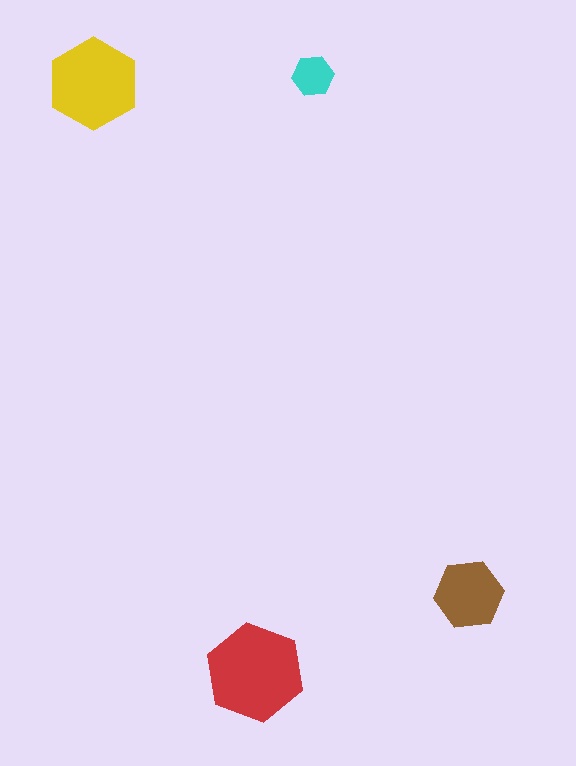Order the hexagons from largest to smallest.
the red one, the yellow one, the brown one, the cyan one.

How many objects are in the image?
There are 4 objects in the image.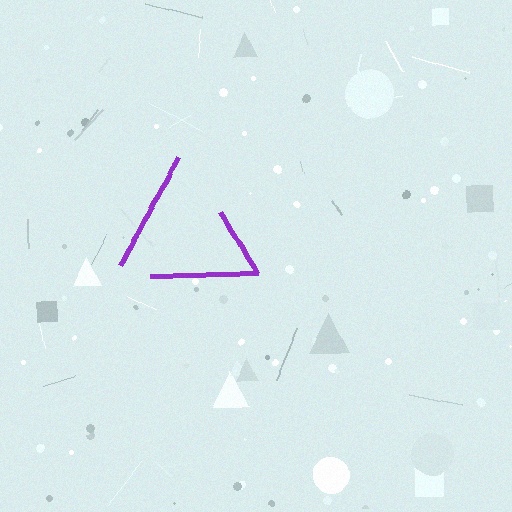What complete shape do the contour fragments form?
The contour fragments form a triangle.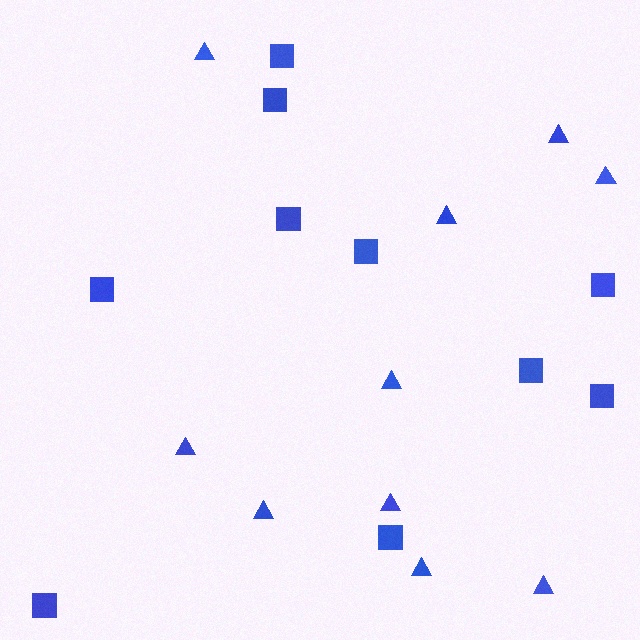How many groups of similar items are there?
There are 2 groups: one group of triangles (10) and one group of squares (10).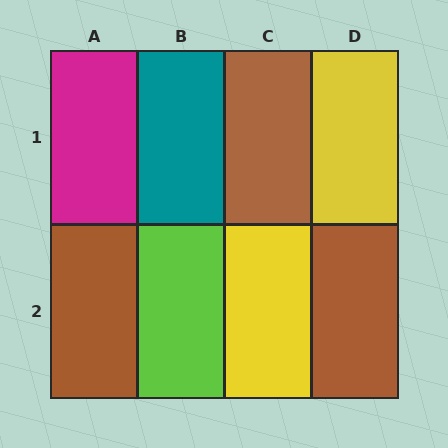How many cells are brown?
3 cells are brown.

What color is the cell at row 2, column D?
Brown.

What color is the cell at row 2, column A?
Brown.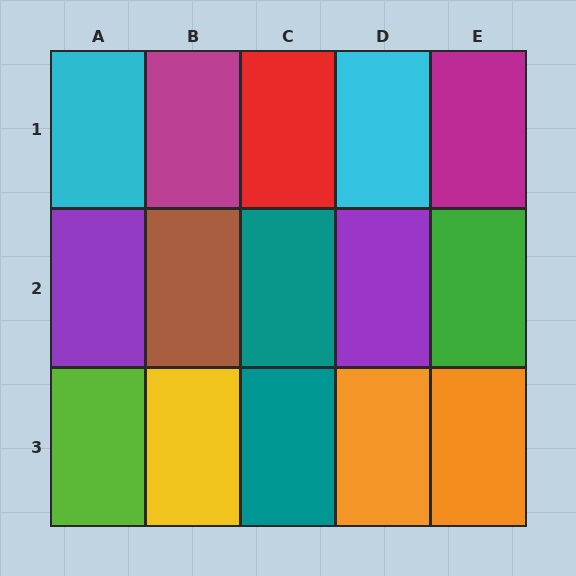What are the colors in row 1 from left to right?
Cyan, magenta, red, cyan, magenta.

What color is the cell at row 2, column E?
Green.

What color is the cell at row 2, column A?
Purple.